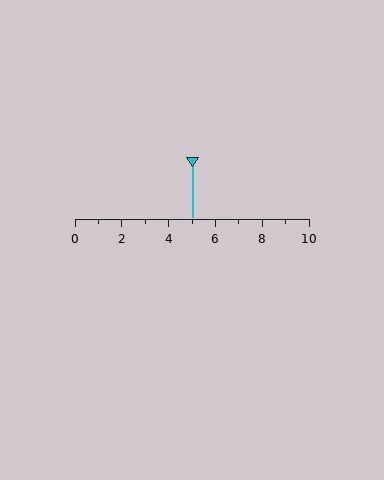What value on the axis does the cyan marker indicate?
The marker indicates approximately 5.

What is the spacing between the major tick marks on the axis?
The major ticks are spaced 2 apart.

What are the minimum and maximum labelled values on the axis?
The axis runs from 0 to 10.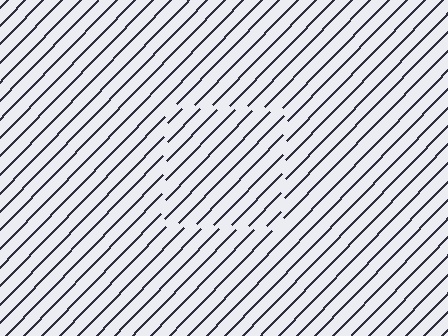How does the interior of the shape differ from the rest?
The interior of the shape contains the same grating, shifted by half a period — the contour is defined by the phase discontinuity where line-ends from the inner and outer gratings abut.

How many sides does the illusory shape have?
4 sides — the line-ends trace a square.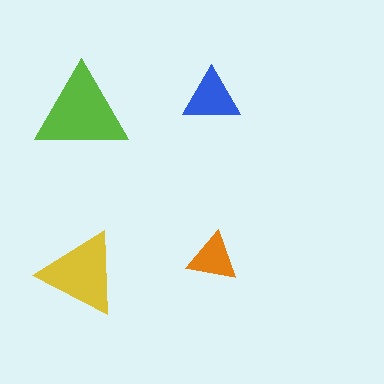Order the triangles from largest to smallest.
the lime one, the yellow one, the blue one, the orange one.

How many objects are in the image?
There are 4 objects in the image.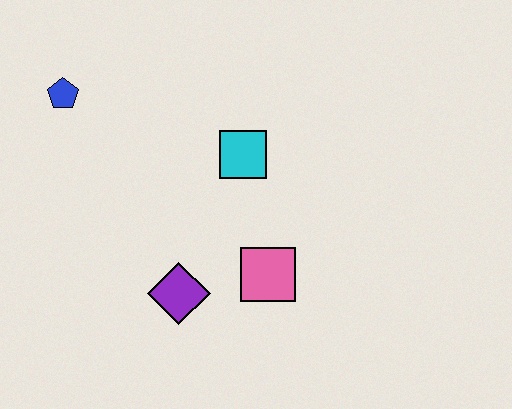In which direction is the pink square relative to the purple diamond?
The pink square is to the right of the purple diamond.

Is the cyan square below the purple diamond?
No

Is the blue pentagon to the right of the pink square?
No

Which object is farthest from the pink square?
The blue pentagon is farthest from the pink square.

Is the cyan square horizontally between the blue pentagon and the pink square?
Yes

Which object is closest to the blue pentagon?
The cyan square is closest to the blue pentagon.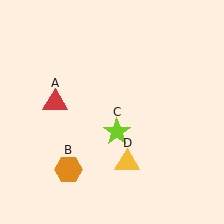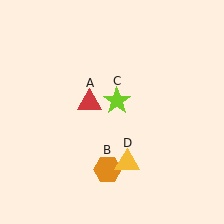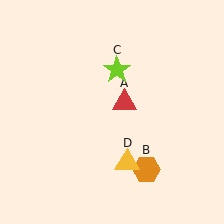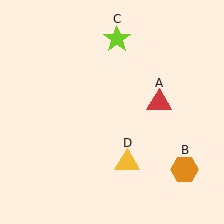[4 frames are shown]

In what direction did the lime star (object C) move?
The lime star (object C) moved up.